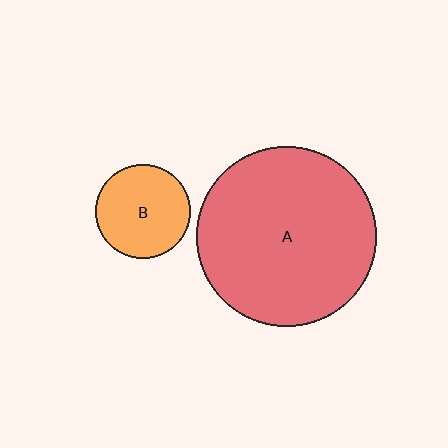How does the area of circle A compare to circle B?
Approximately 3.6 times.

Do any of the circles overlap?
No, none of the circles overlap.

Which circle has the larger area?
Circle A (red).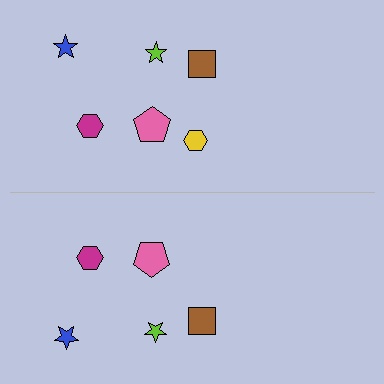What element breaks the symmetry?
A yellow hexagon is missing from the bottom side.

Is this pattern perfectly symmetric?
No, the pattern is not perfectly symmetric. A yellow hexagon is missing from the bottom side.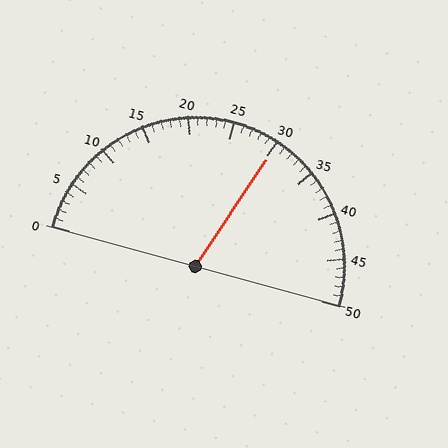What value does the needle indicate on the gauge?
The needle indicates approximately 30.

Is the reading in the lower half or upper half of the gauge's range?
The reading is in the upper half of the range (0 to 50).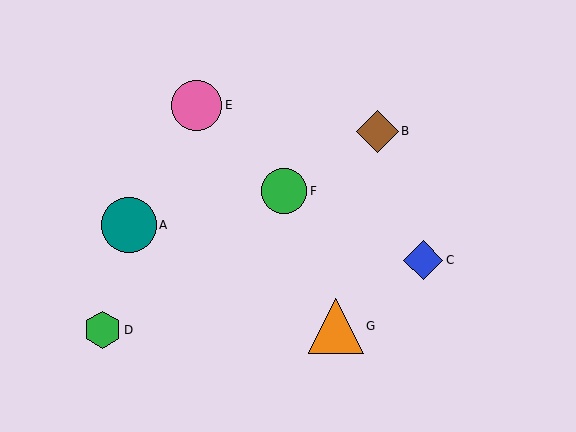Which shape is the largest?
The teal circle (labeled A) is the largest.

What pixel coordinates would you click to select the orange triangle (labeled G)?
Click at (336, 326) to select the orange triangle G.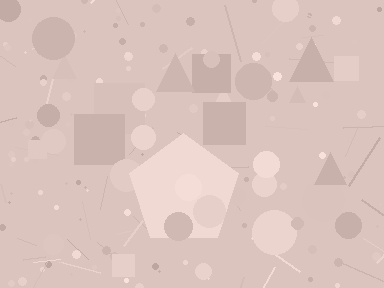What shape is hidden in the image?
A pentagon is hidden in the image.